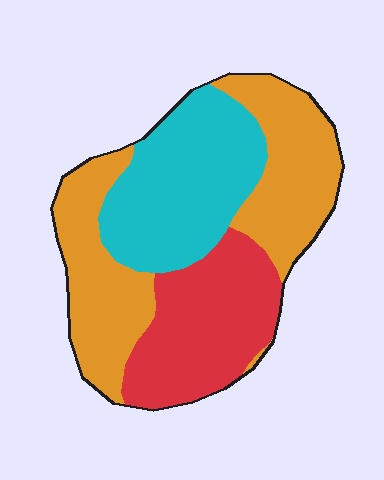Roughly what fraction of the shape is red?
Red takes up between a sixth and a third of the shape.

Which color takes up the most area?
Orange, at roughly 40%.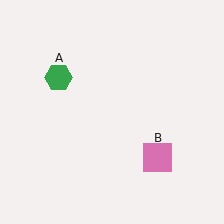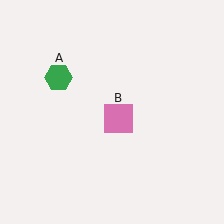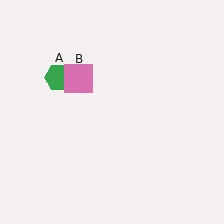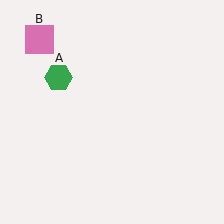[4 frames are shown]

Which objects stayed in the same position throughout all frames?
Green hexagon (object A) remained stationary.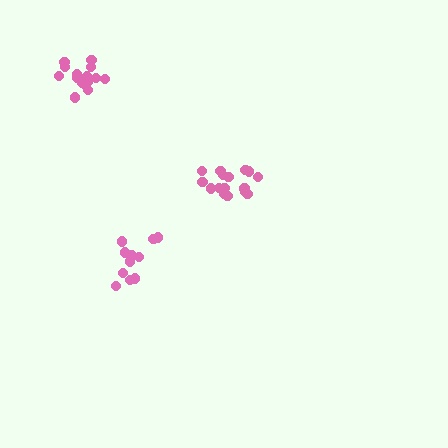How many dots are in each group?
Group 1: 12 dots, Group 2: 16 dots, Group 3: 16 dots (44 total).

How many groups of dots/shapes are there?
There are 3 groups.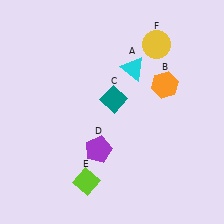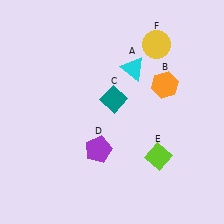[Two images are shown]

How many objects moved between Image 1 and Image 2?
1 object moved between the two images.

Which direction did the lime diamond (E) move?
The lime diamond (E) moved right.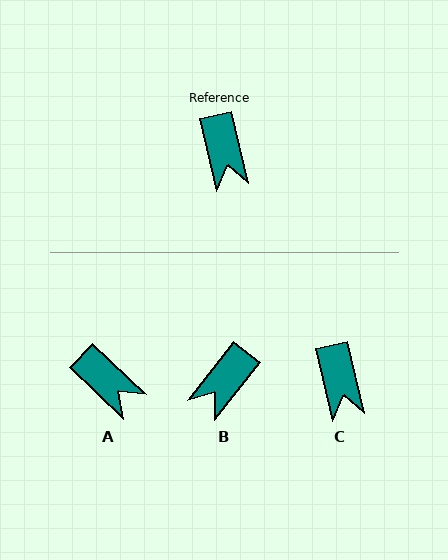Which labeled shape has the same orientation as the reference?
C.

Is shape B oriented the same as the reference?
No, it is off by about 51 degrees.